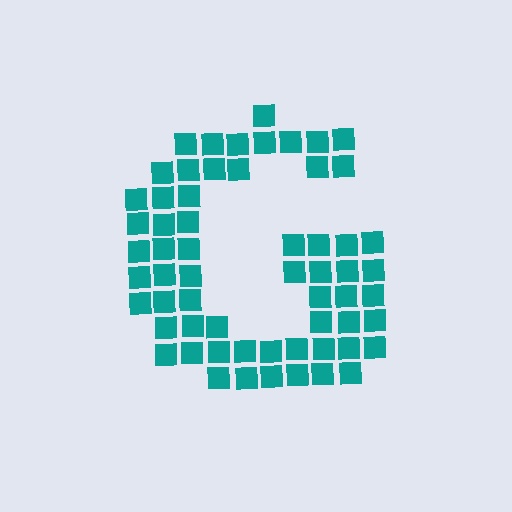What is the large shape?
The large shape is the letter G.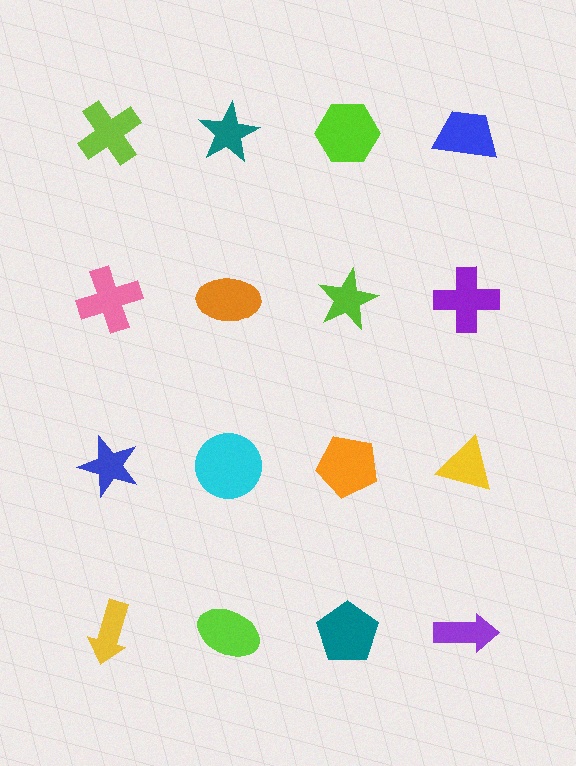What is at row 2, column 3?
A lime star.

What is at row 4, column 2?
A lime ellipse.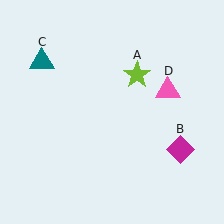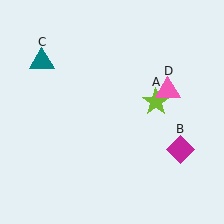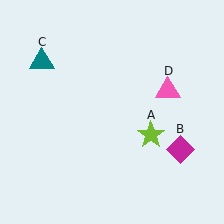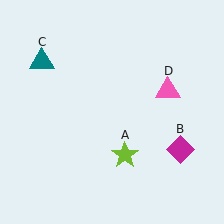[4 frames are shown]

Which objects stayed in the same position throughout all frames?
Magenta diamond (object B) and teal triangle (object C) and pink triangle (object D) remained stationary.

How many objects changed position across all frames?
1 object changed position: lime star (object A).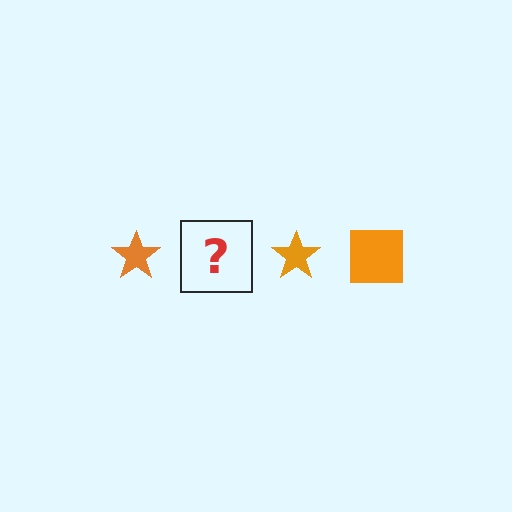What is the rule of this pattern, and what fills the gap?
The rule is that the pattern cycles through star, square shapes in orange. The gap should be filled with an orange square.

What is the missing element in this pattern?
The missing element is an orange square.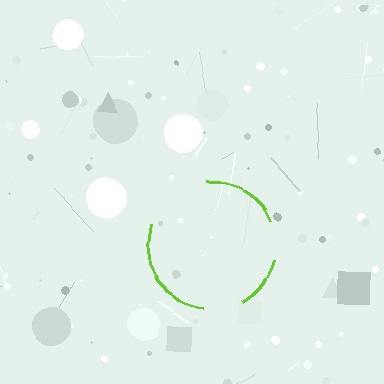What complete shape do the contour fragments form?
The contour fragments form a circle.